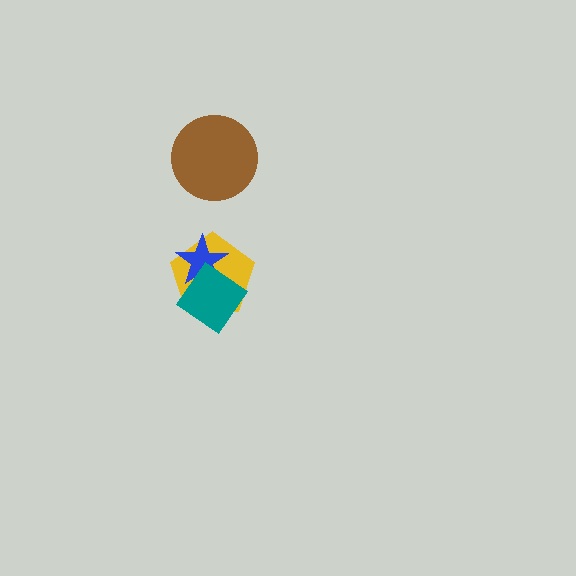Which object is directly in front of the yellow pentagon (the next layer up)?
The blue star is directly in front of the yellow pentagon.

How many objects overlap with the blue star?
2 objects overlap with the blue star.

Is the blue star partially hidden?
Yes, it is partially covered by another shape.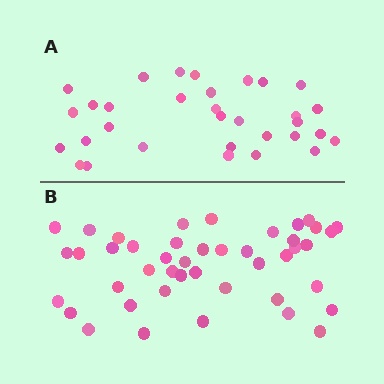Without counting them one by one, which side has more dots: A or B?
Region B (the bottom region) has more dots.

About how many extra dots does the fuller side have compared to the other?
Region B has roughly 12 or so more dots than region A.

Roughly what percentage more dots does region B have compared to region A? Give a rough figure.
About 40% more.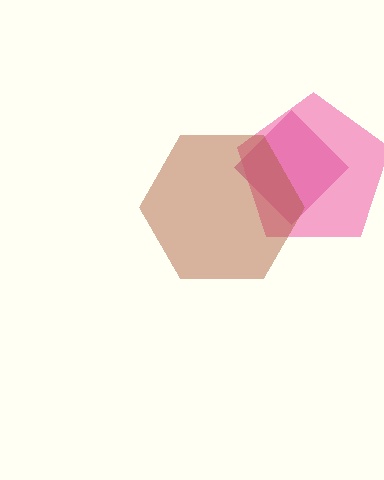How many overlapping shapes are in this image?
There are 3 overlapping shapes in the image.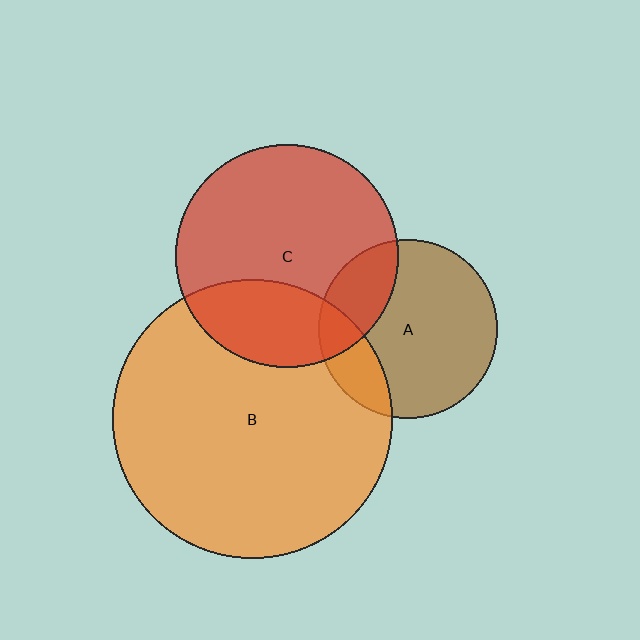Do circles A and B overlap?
Yes.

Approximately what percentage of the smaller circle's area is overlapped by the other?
Approximately 20%.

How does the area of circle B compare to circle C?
Approximately 1.6 times.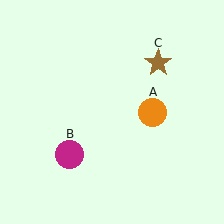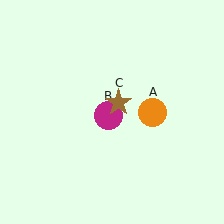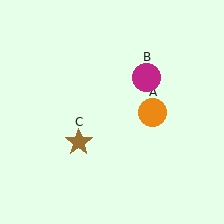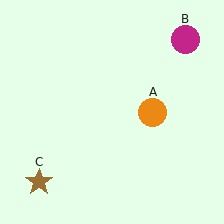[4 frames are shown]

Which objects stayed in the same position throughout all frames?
Orange circle (object A) remained stationary.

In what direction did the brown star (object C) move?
The brown star (object C) moved down and to the left.